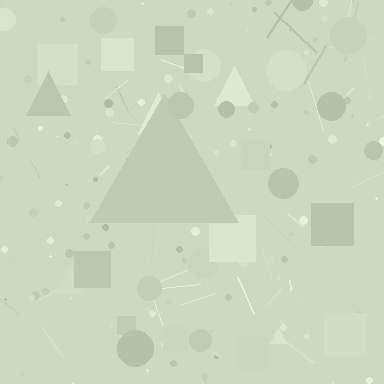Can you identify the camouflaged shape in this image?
The camouflaged shape is a triangle.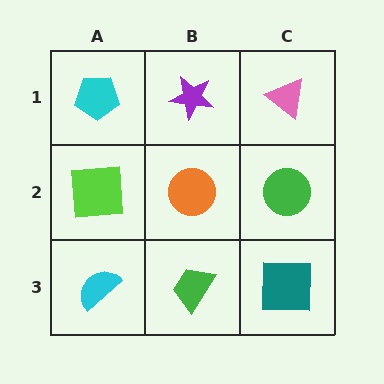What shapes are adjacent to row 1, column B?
An orange circle (row 2, column B), a cyan pentagon (row 1, column A), a pink triangle (row 1, column C).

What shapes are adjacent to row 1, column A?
A lime square (row 2, column A), a purple star (row 1, column B).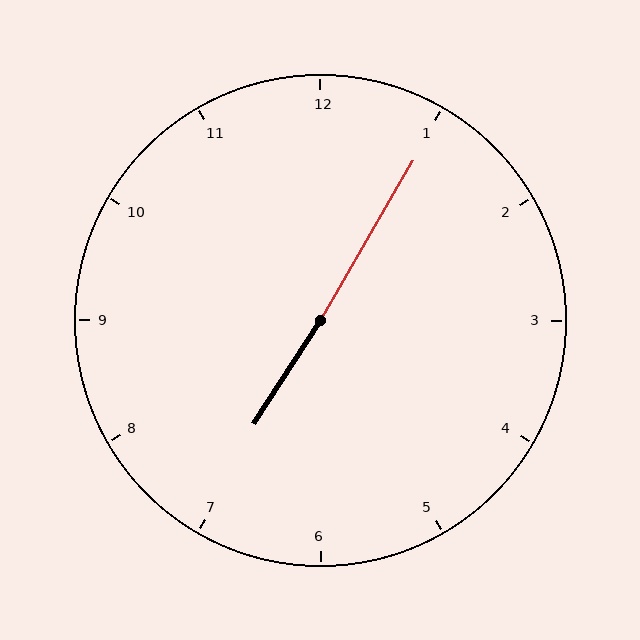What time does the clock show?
7:05.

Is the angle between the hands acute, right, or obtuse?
It is obtuse.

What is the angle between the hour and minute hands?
Approximately 178 degrees.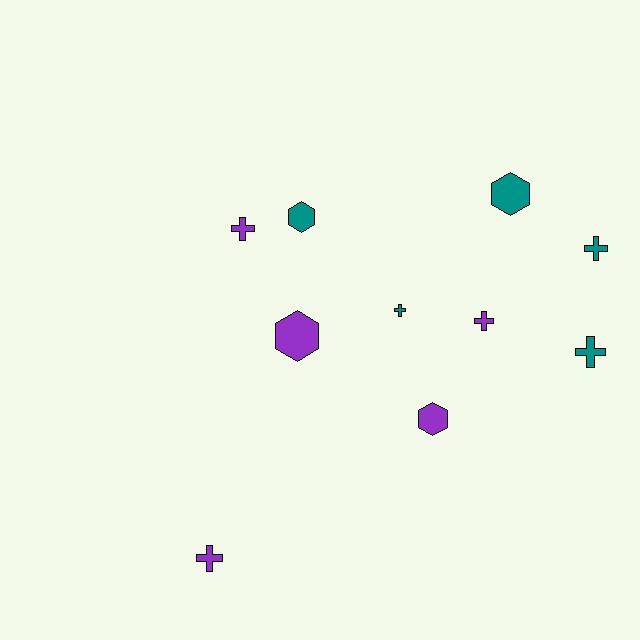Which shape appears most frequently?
Cross, with 6 objects.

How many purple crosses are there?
There are 3 purple crosses.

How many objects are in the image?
There are 10 objects.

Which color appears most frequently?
Purple, with 5 objects.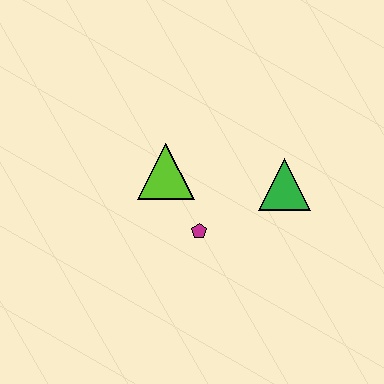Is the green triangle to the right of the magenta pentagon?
Yes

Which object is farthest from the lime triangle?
The green triangle is farthest from the lime triangle.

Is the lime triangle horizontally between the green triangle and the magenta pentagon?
No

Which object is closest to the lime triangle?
The magenta pentagon is closest to the lime triangle.